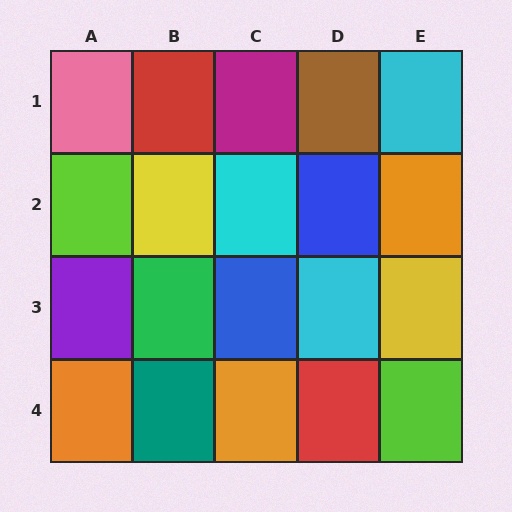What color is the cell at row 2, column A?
Lime.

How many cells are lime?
2 cells are lime.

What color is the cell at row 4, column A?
Orange.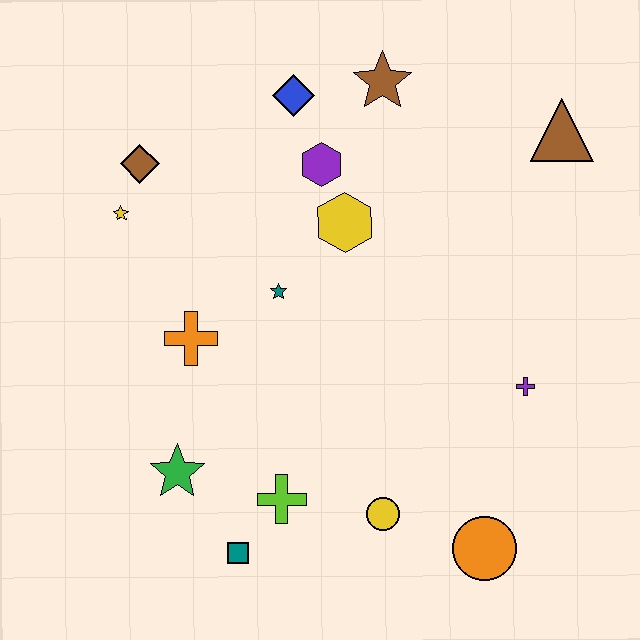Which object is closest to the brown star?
The blue diamond is closest to the brown star.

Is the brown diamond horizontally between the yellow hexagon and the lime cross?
No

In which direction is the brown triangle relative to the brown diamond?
The brown triangle is to the right of the brown diamond.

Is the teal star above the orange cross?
Yes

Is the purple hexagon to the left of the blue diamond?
No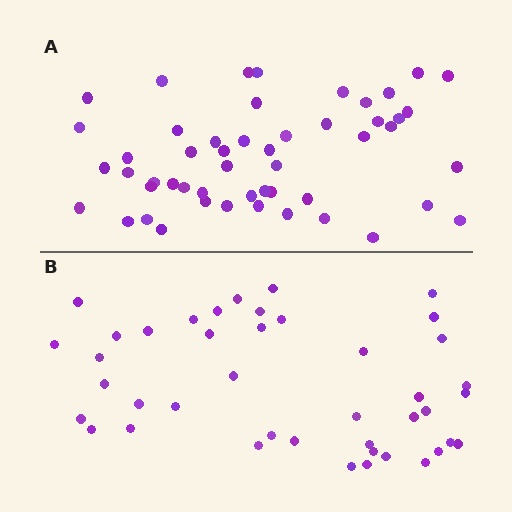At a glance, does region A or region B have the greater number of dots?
Region A (the top region) has more dots.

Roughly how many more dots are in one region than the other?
Region A has roughly 8 or so more dots than region B.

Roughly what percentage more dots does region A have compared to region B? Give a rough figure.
About 20% more.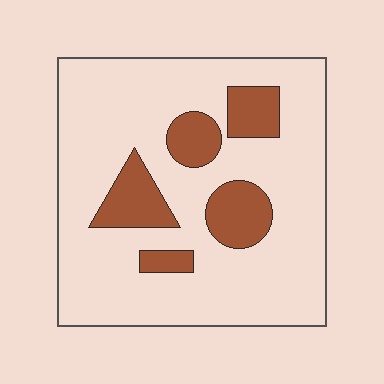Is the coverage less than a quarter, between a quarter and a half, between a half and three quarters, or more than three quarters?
Less than a quarter.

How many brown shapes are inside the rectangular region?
5.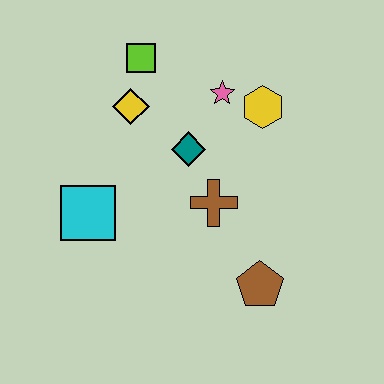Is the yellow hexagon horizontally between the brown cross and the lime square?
No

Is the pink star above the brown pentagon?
Yes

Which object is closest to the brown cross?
The teal diamond is closest to the brown cross.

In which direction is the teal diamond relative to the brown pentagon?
The teal diamond is above the brown pentagon.